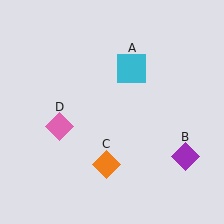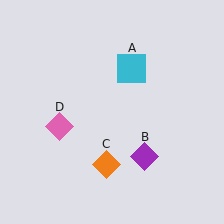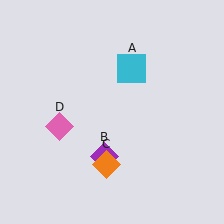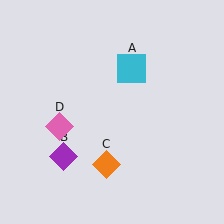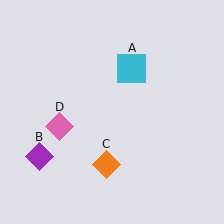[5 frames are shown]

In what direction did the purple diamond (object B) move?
The purple diamond (object B) moved left.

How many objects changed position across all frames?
1 object changed position: purple diamond (object B).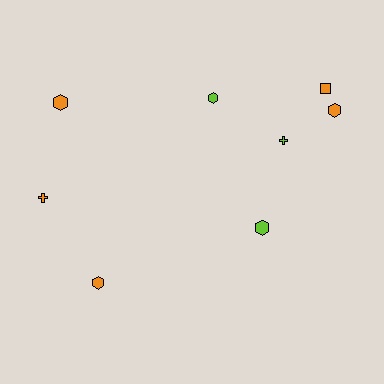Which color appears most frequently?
Orange, with 5 objects.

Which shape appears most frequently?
Hexagon, with 5 objects.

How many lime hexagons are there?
There are 2 lime hexagons.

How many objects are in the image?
There are 8 objects.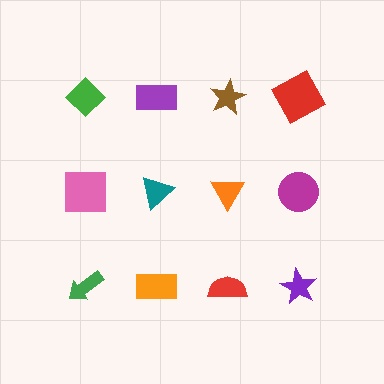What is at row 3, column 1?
A green arrow.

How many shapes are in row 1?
4 shapes.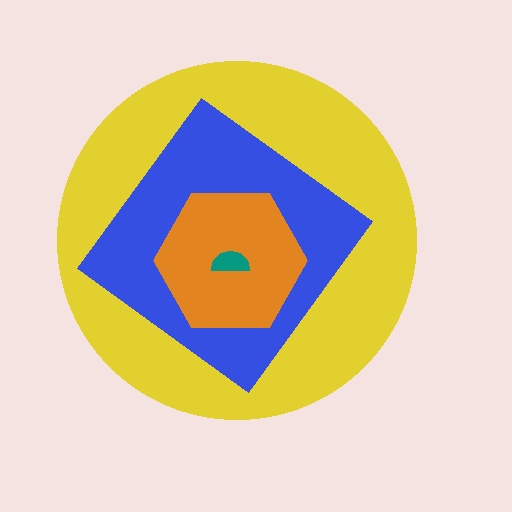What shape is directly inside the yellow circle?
The blue diamond.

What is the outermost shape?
The yellow circle.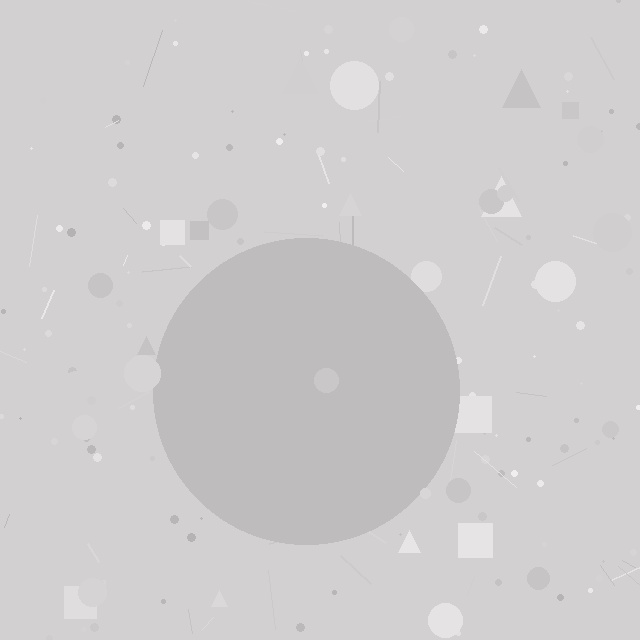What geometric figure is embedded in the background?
A circle is embedded in the background.